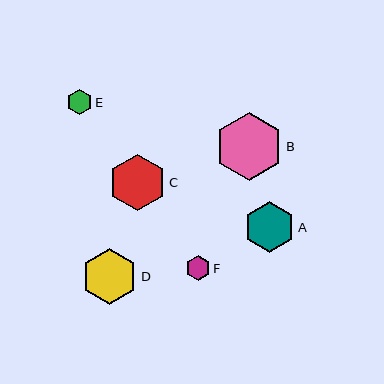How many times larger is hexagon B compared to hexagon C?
Hexagon B is approximately 1.2 times the size of hexagon C.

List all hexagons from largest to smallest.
From largest to smallest: B, C, D, A, E, F.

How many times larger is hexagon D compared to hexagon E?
Hexagon D is approximately 2.2 times the size of hexagon E.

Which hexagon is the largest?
Hexagon B is the largest with a size of approximately 68 pixels.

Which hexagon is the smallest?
Hexagon F is the smallest with a size of approximately 24 pixels.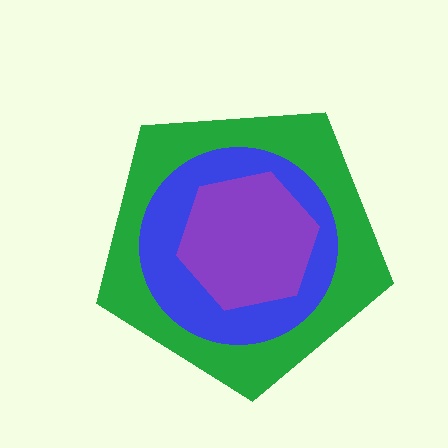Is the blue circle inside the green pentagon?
Yes.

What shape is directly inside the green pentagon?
The blue circle.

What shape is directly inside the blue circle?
The purple hexagon.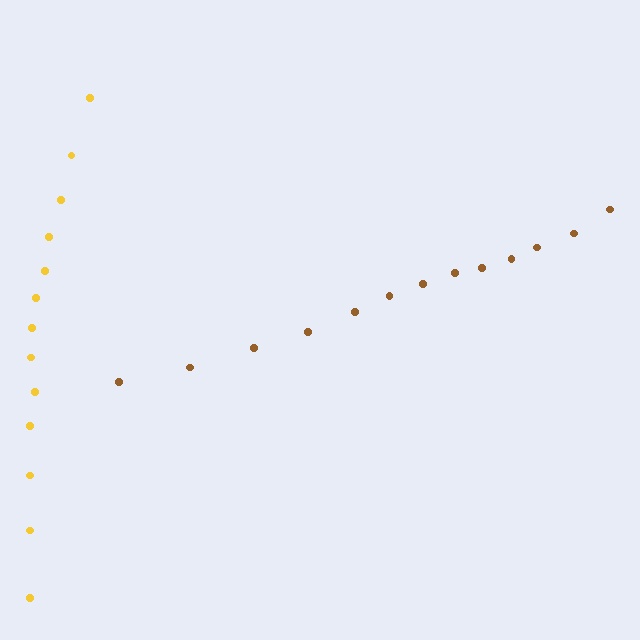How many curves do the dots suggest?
There are 2 distinct paths.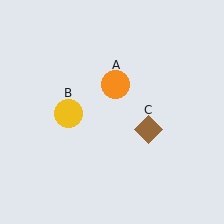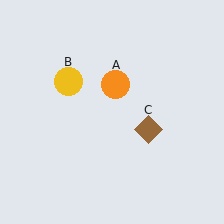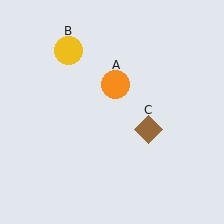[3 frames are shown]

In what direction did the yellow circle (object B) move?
The yellow circle (object B) moved up.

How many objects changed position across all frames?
1 object changed position: yellow circle (object B).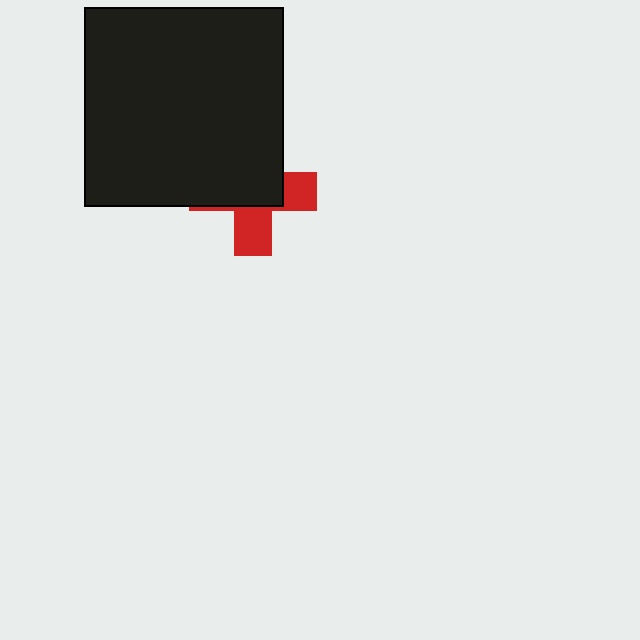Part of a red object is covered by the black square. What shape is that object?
It is a cross.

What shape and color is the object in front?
The object in front is a black square.